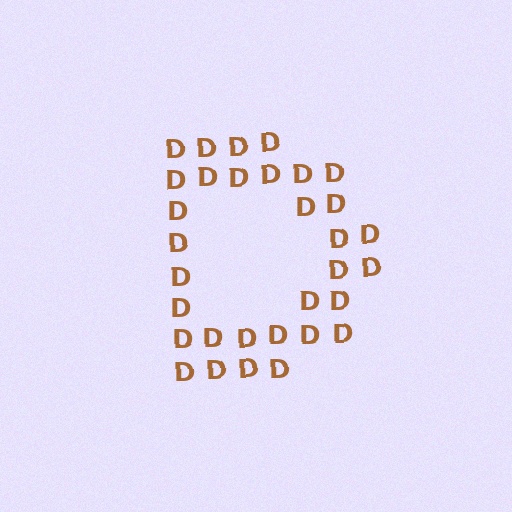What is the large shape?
The large shape is the letter D.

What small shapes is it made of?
It is made of small letter D's.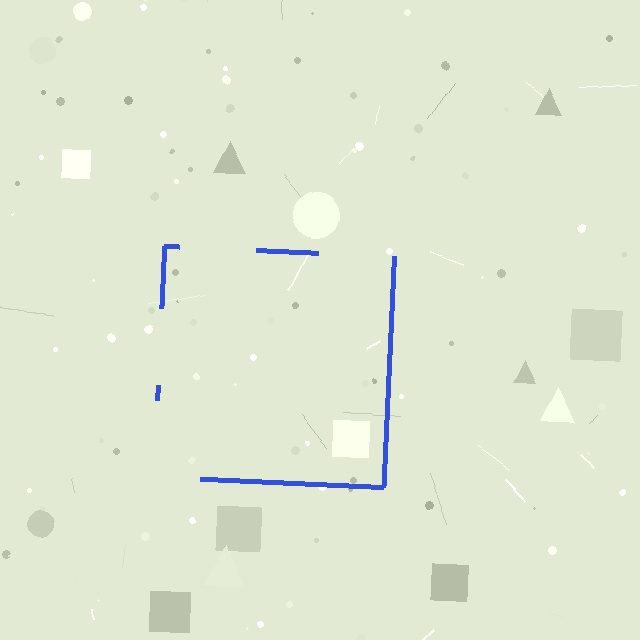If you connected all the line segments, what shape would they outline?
They would outline a square.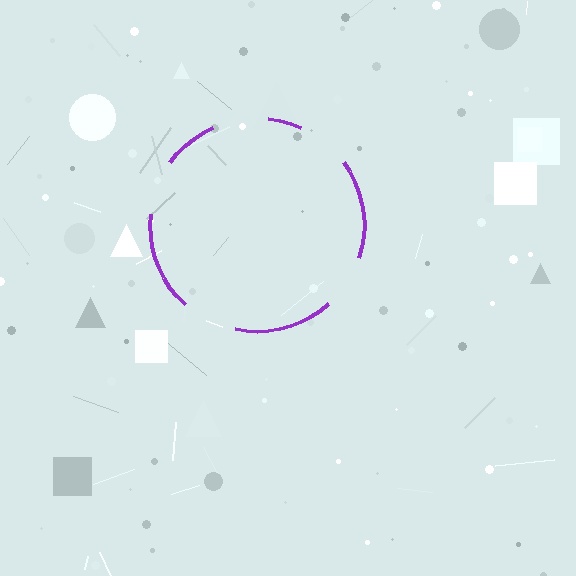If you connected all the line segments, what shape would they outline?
They would outline a circle.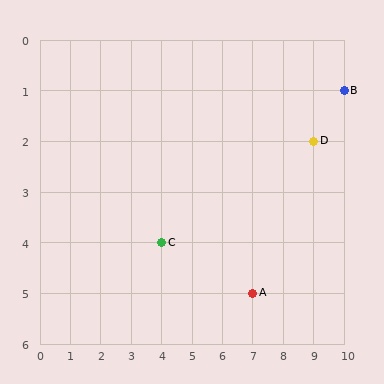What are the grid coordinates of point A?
Point A is at grid coordinates (7, 5).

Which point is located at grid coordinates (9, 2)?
Point D is at (9, 2).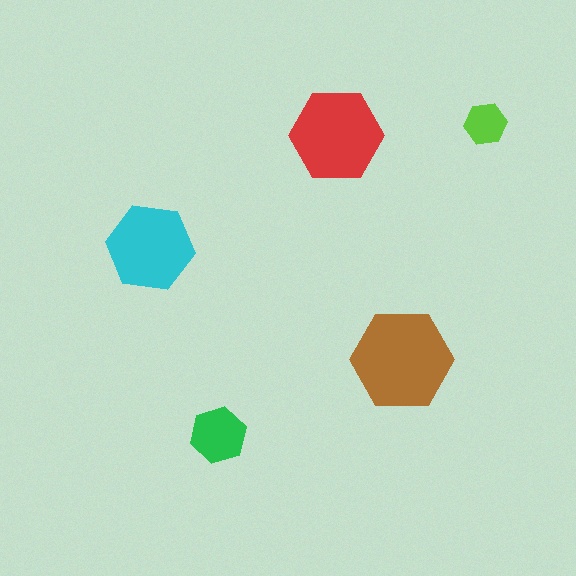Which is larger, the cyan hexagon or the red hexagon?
The red one.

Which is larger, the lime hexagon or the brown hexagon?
The brown one.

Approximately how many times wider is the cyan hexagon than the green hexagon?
About 1.5 times wider.